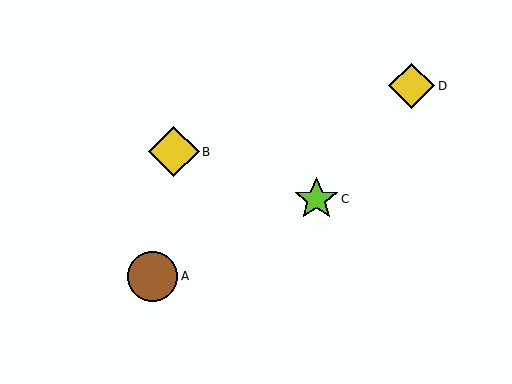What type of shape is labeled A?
Shape A is a brown circle.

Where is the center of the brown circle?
The center of the brown circle is at (153, 276).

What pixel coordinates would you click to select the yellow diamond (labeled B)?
Click at (174, 152) to select the yellow diamond B.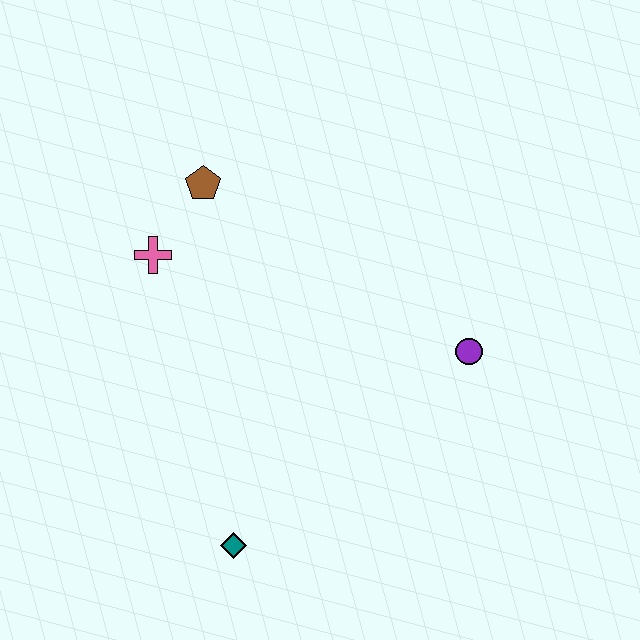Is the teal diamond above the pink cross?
No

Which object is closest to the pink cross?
The brown pentagon is closest to the pink cross.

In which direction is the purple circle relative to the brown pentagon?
The purple circle is to the right of the brown pentagon.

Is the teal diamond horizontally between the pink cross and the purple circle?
Yes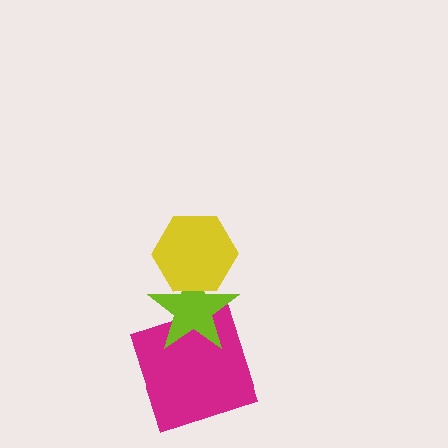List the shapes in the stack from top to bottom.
From top to bottom: the yellow hexagon, the lime star, the magenta square.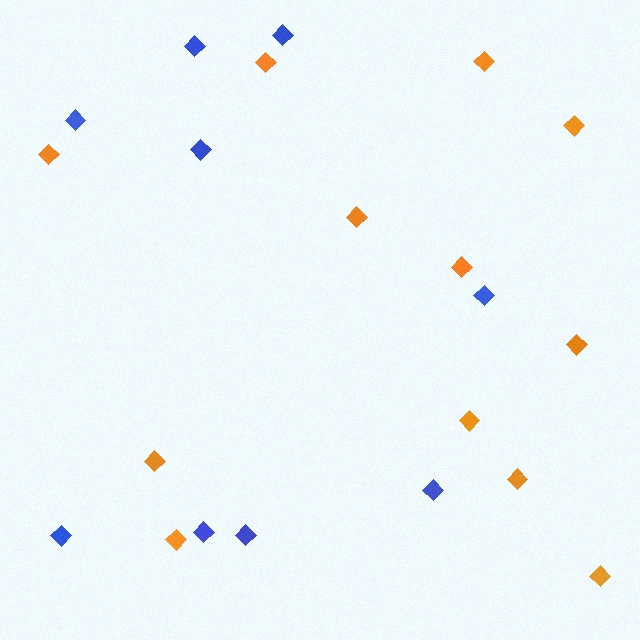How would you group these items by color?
There are 2 groups: one group of blue diamonds (9) and one group of orange diamonds (12).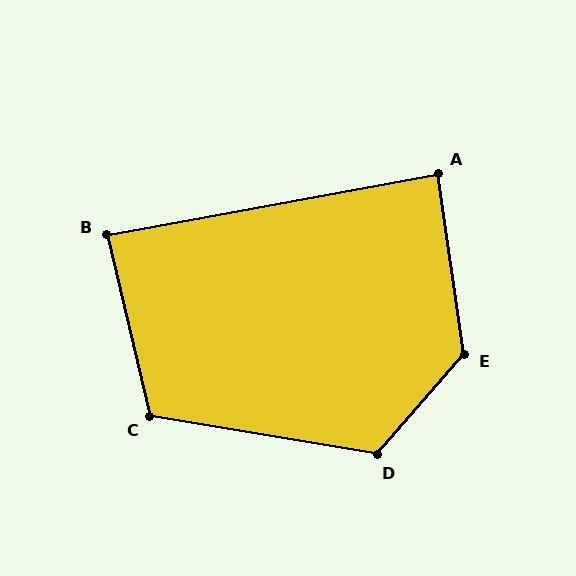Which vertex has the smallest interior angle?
B, at approximately 87 degrees.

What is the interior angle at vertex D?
Approximately 122 degrees (obtuse).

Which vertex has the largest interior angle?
E, at approximately 130 degrees.